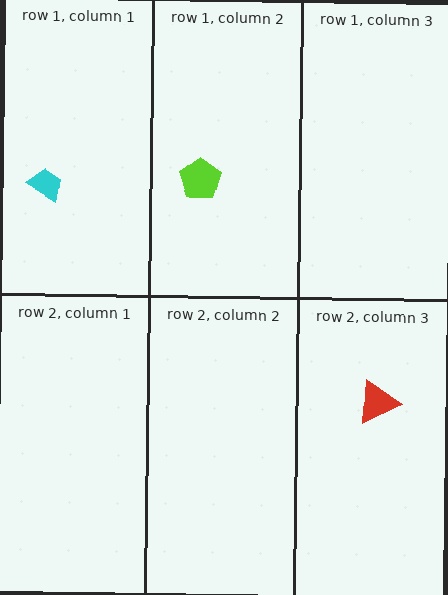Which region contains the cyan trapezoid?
The row 1, column 1 region.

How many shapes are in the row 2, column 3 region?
1.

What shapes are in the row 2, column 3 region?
The red triangle.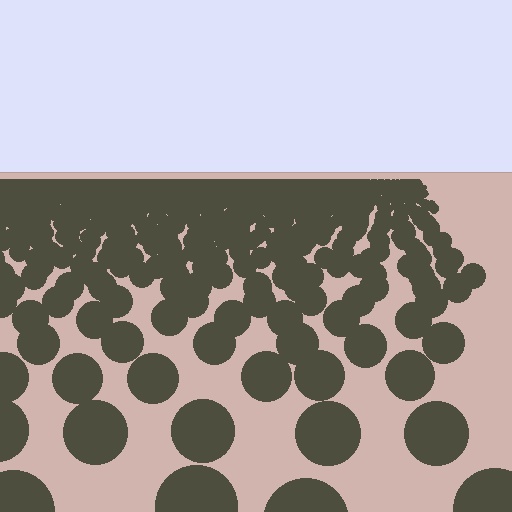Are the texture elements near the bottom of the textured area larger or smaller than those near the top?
Larger. Near the bottom, elements are closer to the viewer and appear at a bigger on-screen size.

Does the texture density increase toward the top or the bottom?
Density increases toward the top.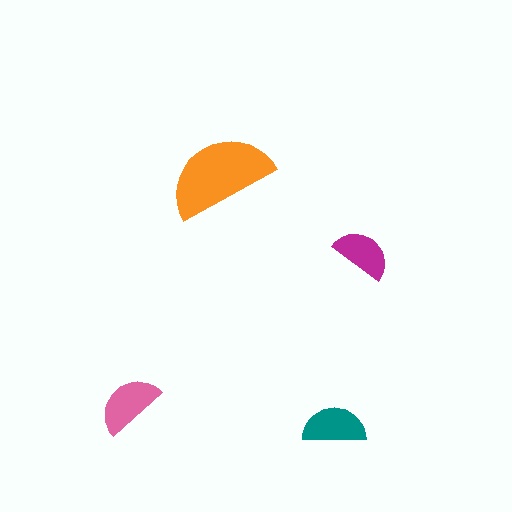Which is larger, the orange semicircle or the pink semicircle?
The orange one.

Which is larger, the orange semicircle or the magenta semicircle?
The orange one.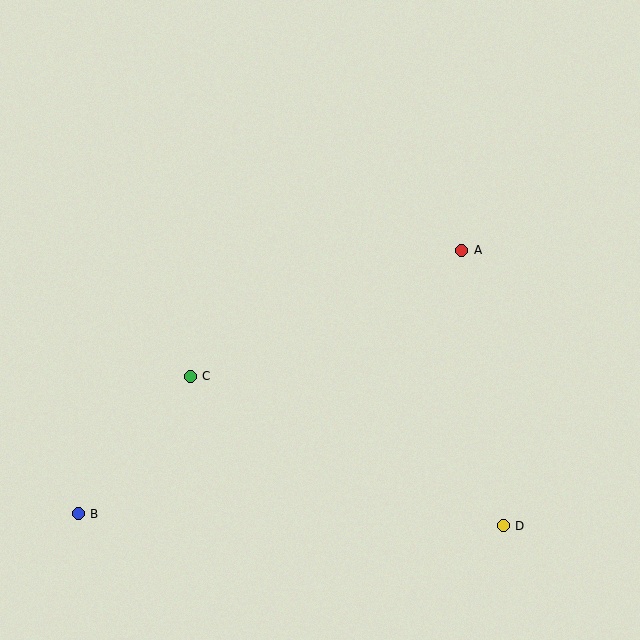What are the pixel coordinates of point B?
Point B is at (78, 514).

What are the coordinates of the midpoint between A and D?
The midpoint between A and D is at (482, 388).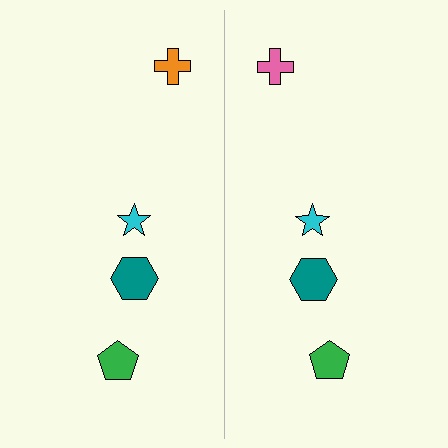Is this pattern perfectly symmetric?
No, the pattern is not perfectly symmetric. The pink cross on the right side breaks the symmetry — its mirror counterpart is orange.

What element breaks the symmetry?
The pink cross on the right side breaks the symmetry — its mirror counterpart is orange.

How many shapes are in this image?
There are 8 shapes in this image.